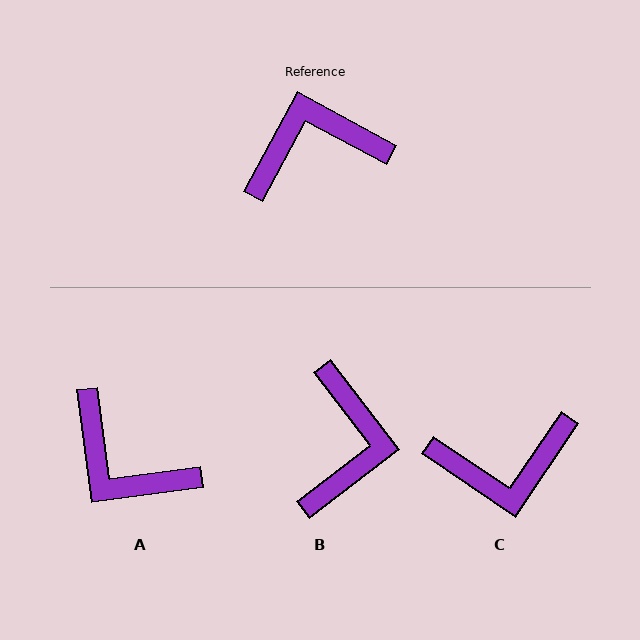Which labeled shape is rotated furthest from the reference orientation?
C, about 174 degrees away.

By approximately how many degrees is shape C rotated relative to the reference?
Approximately 174 degrees counter-clockwise.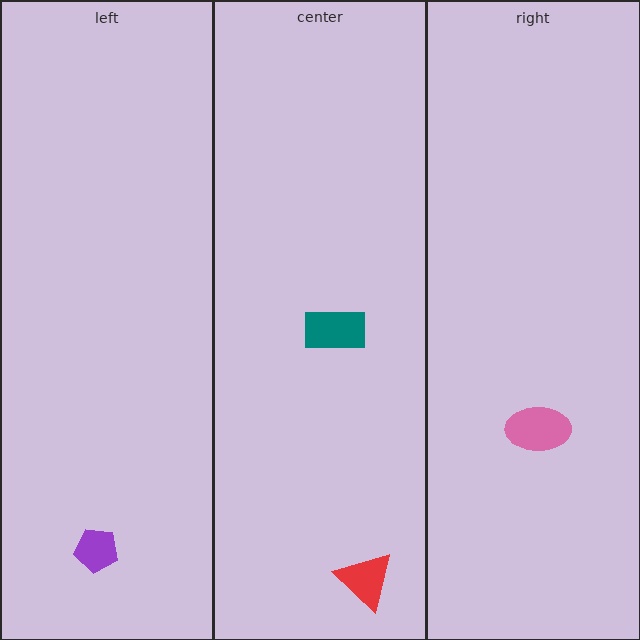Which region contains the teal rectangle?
The center region.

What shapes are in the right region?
The pink ellipse.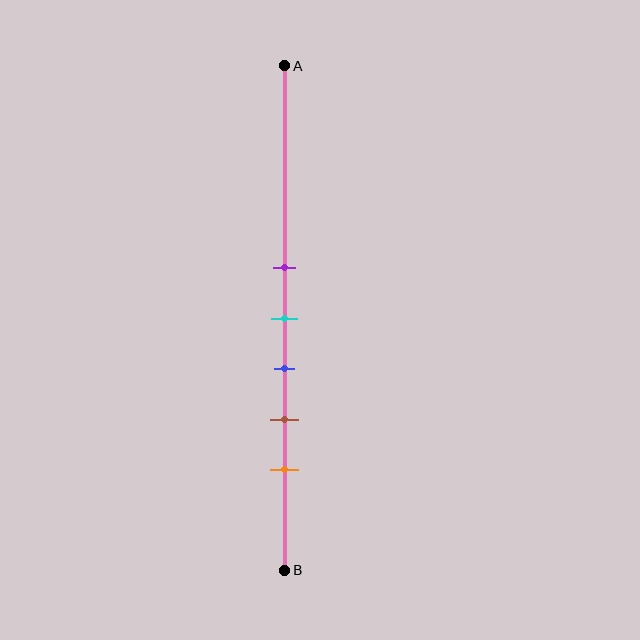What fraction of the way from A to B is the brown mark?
The brown mark is approximately 70% (0.7) of the way from A to B.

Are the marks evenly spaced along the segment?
Yes, the marks are approximately evenly spaced.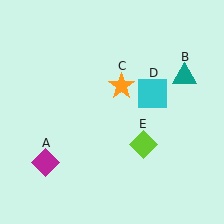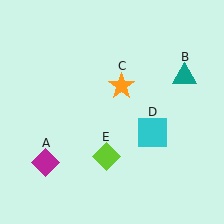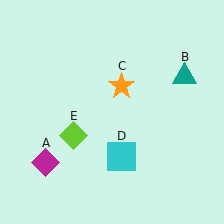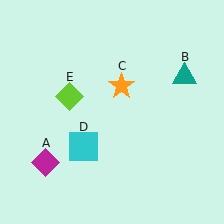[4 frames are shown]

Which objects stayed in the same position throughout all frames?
Magenta diamond (object A) and teal triangle (object B) and orange star (object C) remained stationary.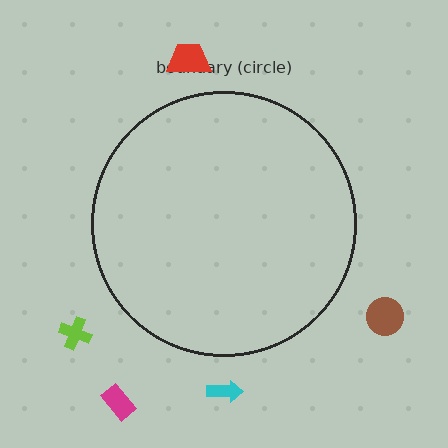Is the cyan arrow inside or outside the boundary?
Outside.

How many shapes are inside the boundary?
0 inside, 5 outside.